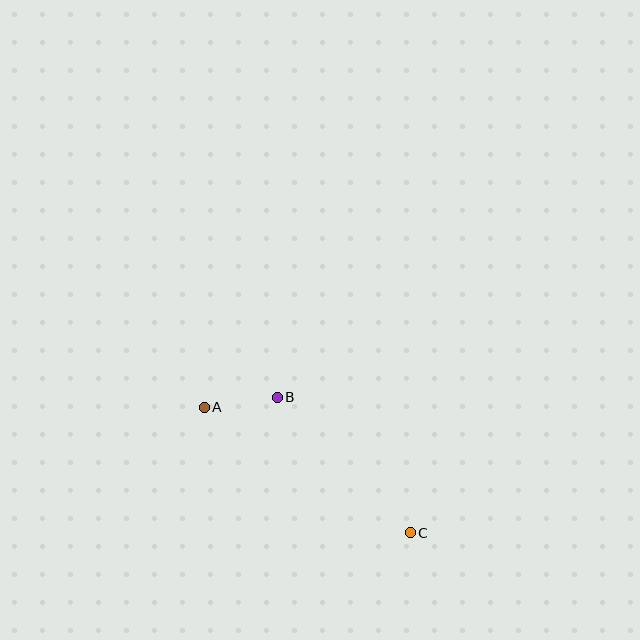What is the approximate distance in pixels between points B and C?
The distance between B and C is approximately 189 pixels.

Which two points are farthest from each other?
Points A and C are farthest from each other.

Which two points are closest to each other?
Points A and B are closest to each other.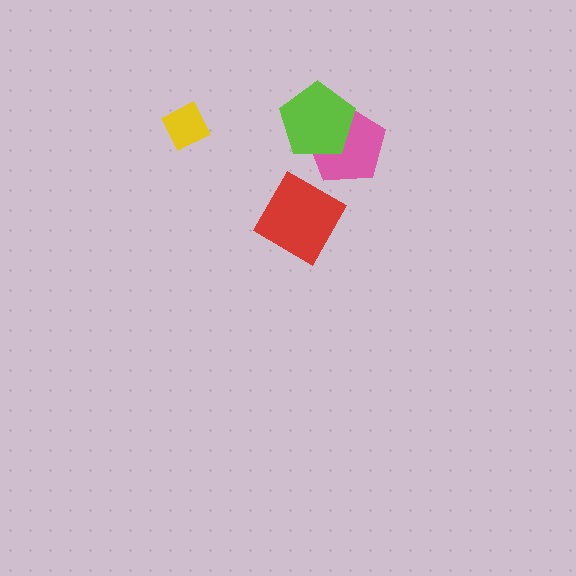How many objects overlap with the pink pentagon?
1 object overlaps with the pink pentagon.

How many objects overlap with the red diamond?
0 objects overlap with the red diamond.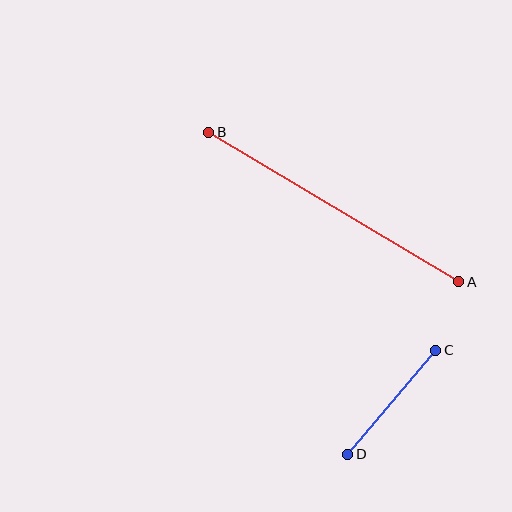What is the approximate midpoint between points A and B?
The midpoint is at approximately (334, 207) pixels.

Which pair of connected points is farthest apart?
Points A and B are farthest apart.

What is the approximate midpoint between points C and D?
The midpoint is at approximately (392, 402) pixels.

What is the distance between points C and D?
The distance is approximately 136 pixels.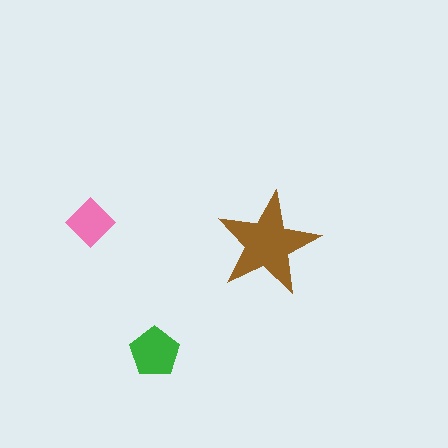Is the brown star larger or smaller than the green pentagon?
Larger.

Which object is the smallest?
The pink diamond.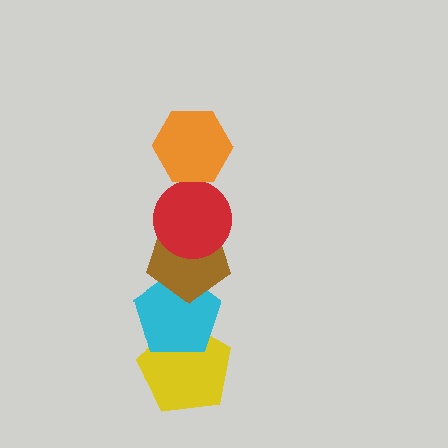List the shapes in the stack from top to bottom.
From top to bottom: the orange hexagon, the red circle, the brown pentagon, the cyan pentagon, the yellow pentagon.